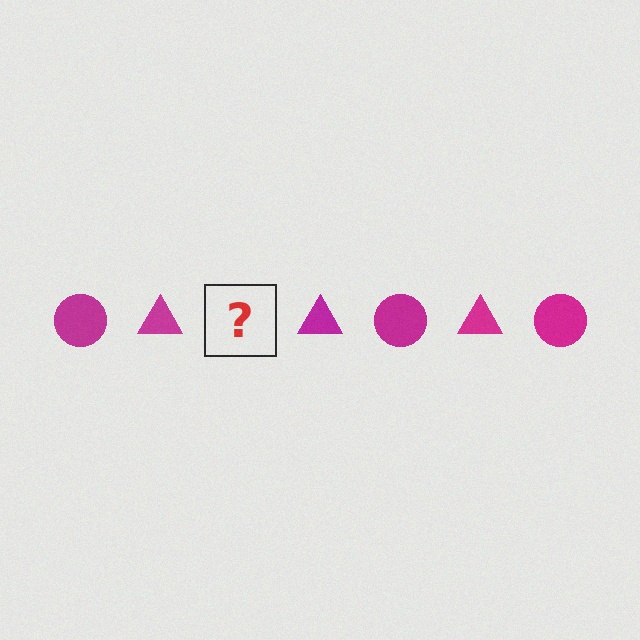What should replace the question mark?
The question mark should be replaced with a magenta circle.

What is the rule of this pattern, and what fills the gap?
The rule is that the pattern cycles through circle, triangle shapes in magenta. The gap should be filled with a magenta circle.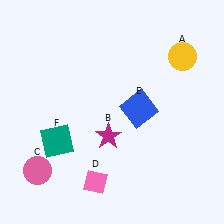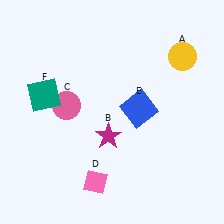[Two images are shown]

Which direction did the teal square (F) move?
The teal square (F) moved up.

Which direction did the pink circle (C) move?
The pink circle (C) moved up.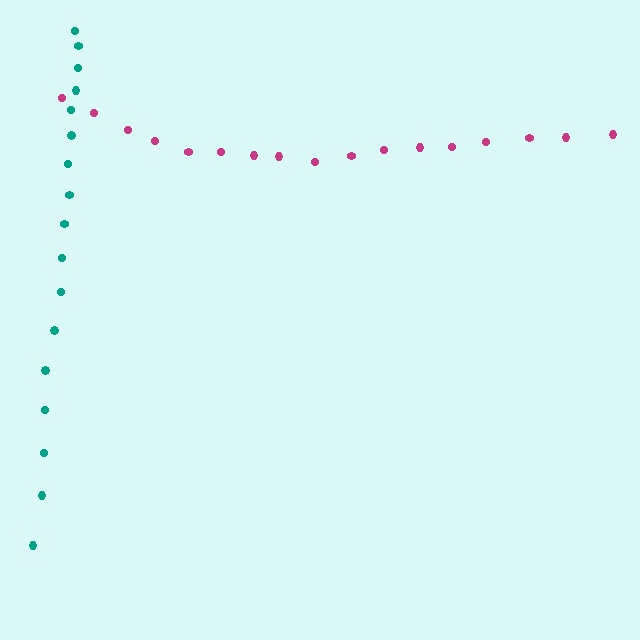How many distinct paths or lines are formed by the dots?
There are 2 distinct paths.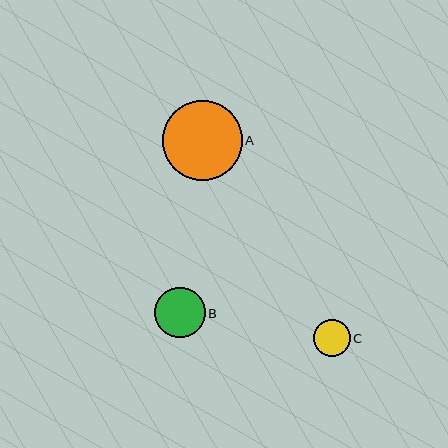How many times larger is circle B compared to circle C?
Circle B is approximately 1.4 times the size of circle C.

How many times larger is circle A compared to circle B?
Circle A is approximately 1.6 times the size of circle B.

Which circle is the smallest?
Circle C is the smallest with a size of approximately 37 pixels.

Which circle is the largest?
Circle A is the largest with a size of approximately 80 pixels.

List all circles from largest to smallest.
From largest to smallest: A, B, C.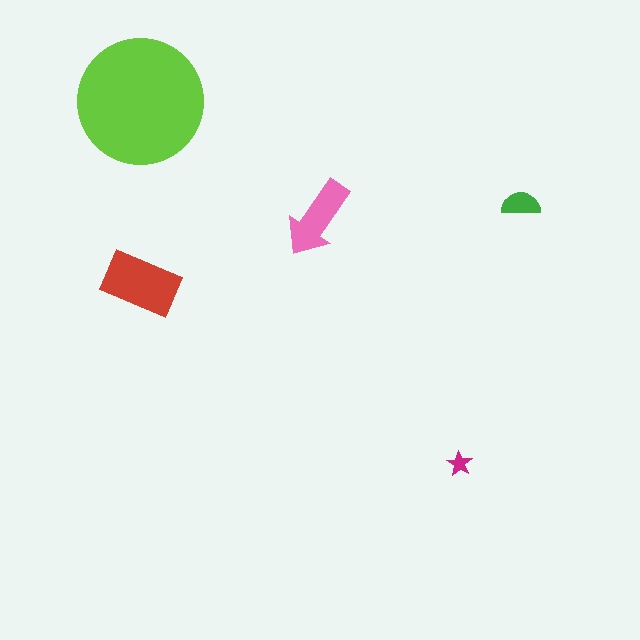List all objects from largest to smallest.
The lime circle, the red rectangle, the pink arrow, the green semicircle, the magenta star.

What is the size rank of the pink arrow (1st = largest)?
3rd.